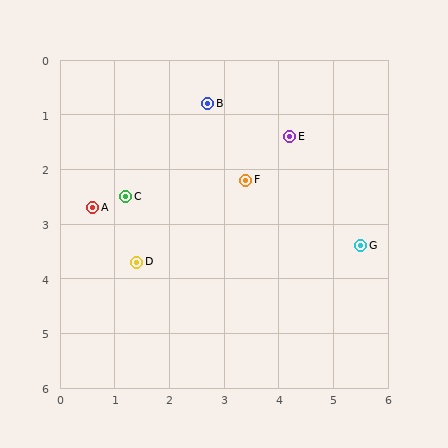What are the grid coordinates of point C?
Point C is at approximately (1.2, 2.5).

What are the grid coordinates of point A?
Point A is at approximately (0.6, 2.7).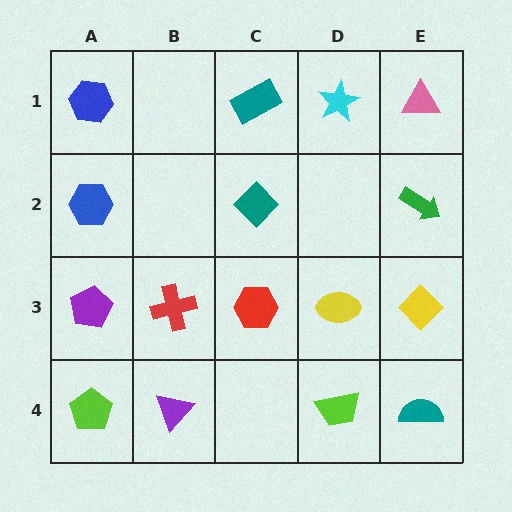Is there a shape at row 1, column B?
No, that cell is empty.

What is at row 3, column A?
A purple pentagon.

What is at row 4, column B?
A purple triangle.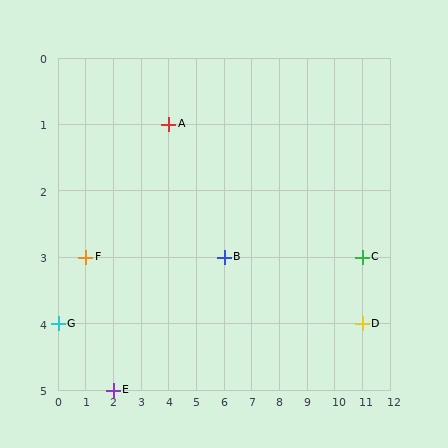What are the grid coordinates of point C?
Point C is at grid coordinates (11, 3).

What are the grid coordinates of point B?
Point B is at grid coordinates (6, 3).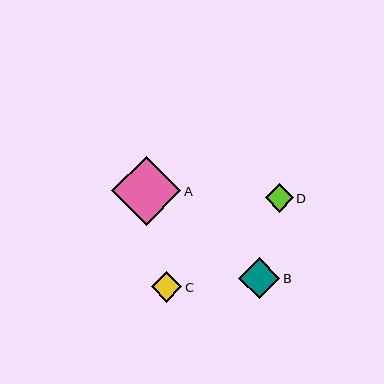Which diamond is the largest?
Diamond A is the largest with a size of approximately 69 pixels.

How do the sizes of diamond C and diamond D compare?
Diamond C and diamond D are approximately the same size.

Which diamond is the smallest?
Diamond D is the smallest with a size of approximately 28 pixels.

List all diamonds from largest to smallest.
From largest to smallest: A, B, C, D.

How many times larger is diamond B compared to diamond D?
Diamond B is approximately 1.5 times the size of diamond D.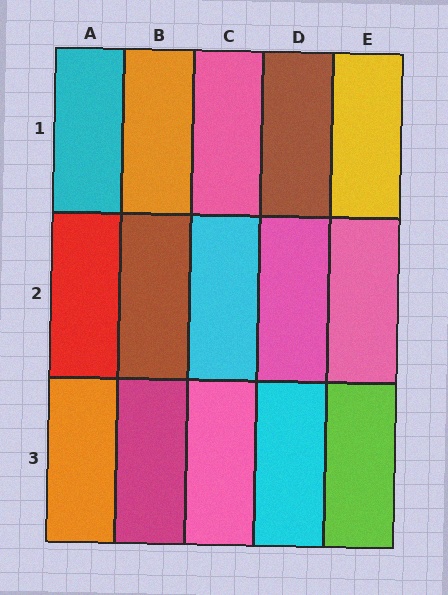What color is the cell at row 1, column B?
Orange.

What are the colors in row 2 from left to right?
Red, brown, cyan, pink, pink.